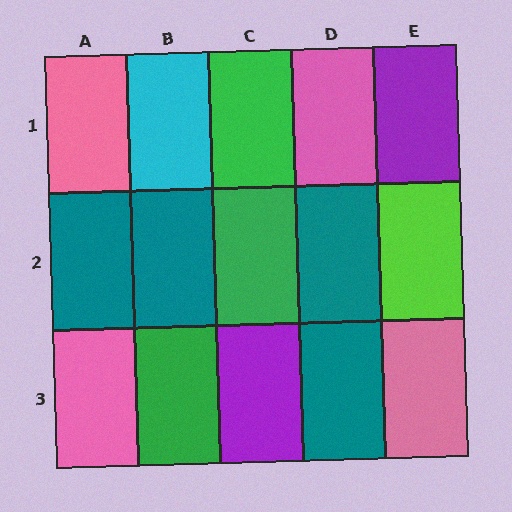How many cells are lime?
1 cell is lime.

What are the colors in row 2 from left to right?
Teal, teal, green, teal, lime.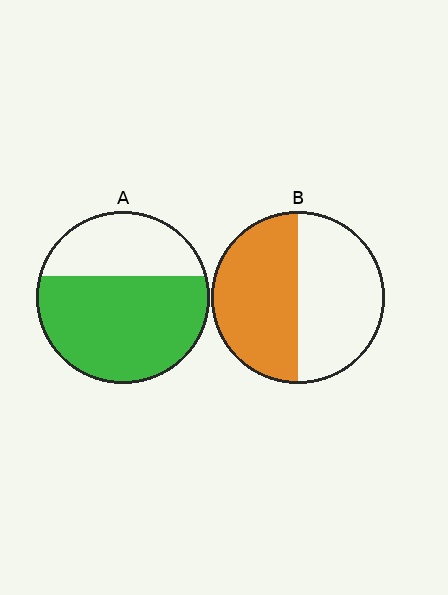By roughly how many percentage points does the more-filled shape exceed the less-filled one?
By roughly 15 percentage points (A over B).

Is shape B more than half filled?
Roughly half.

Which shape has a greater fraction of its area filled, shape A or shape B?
Shape A.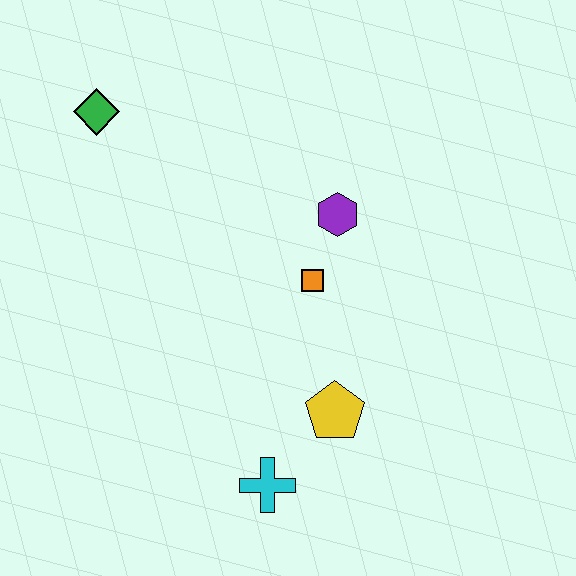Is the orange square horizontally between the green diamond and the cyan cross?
No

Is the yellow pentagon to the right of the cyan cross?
Yes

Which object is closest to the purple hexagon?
The orange square is closest to the purple hexagon.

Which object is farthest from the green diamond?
The cyan cross is farthest from the green diamond.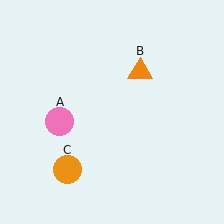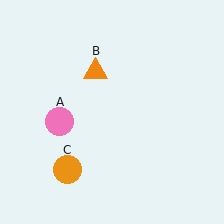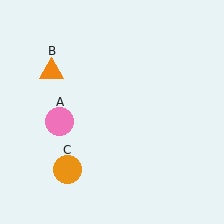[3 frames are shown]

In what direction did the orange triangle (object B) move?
The orange triangle (object B) moved left.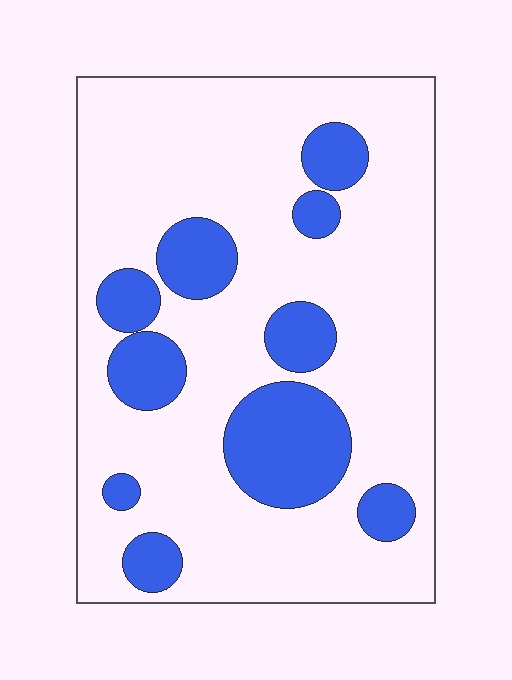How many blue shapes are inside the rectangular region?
10.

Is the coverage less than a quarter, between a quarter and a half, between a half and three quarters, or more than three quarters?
Less than a quarter.